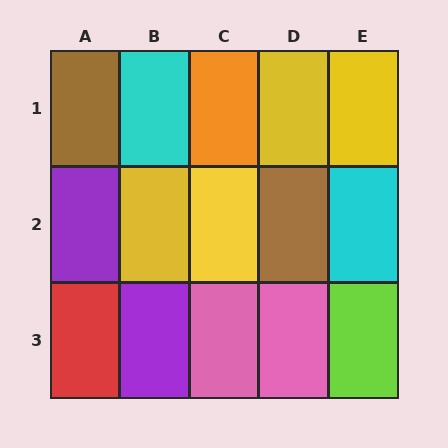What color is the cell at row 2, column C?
Yellow.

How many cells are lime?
1 cell is lime.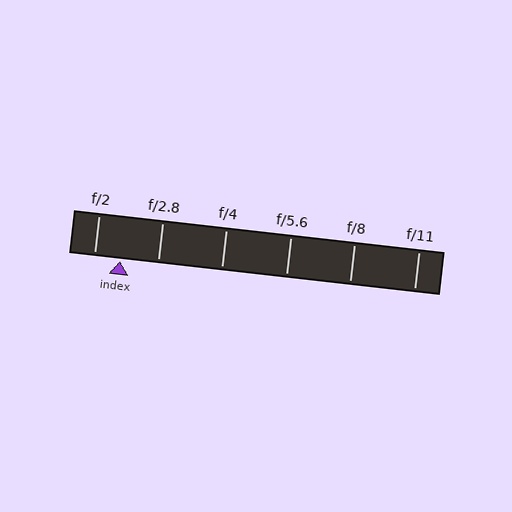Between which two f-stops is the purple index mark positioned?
The index mark is between f/2 and f/2.8.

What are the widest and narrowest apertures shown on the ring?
The widest aperture shown is f/2 and the narrowest is f/11.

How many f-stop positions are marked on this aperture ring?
There are 6 f-stop positions marked.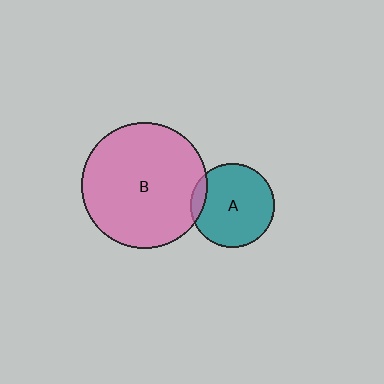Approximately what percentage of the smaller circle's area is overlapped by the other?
Approximately 10%.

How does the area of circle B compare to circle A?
Approximately 2.2 times.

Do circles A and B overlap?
Yes.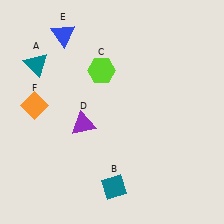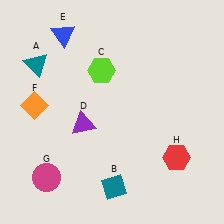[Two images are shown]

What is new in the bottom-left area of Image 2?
A magenta circle (G) was added in the bottom-left area of Image 2.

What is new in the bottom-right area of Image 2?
A red hexagon (H) was added in the bottom-right area of Image 2.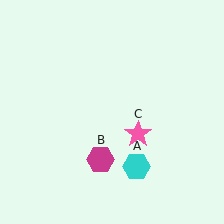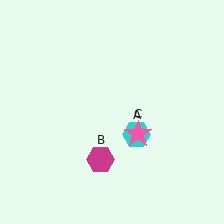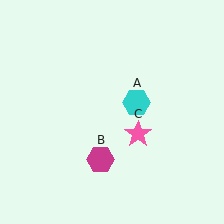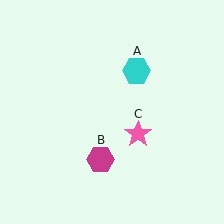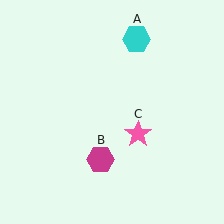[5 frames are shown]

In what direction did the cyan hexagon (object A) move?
The cyan hexagon (object A) moved up.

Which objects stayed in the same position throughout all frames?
Magenta hexagon (object B) and pink star (object C) remained stationary.